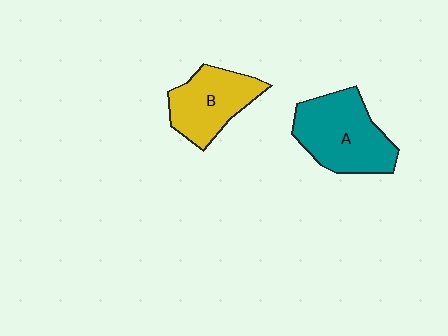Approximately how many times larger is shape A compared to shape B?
Approximately 1.3 times.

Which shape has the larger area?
Shape A (teal).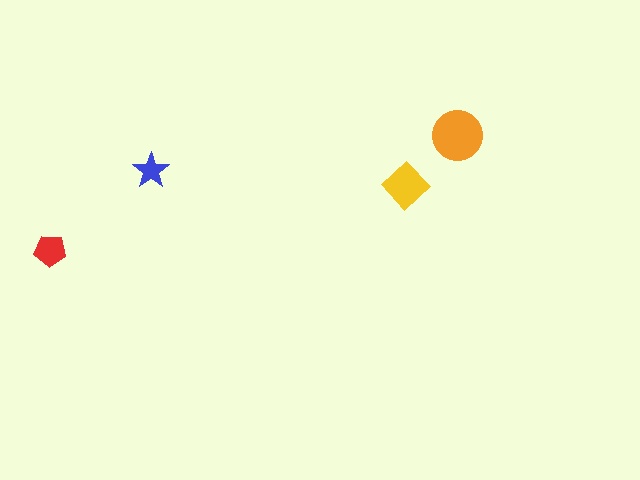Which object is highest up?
The orange circle is topmost.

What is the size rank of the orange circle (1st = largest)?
1st.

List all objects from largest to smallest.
The orange circle, the yellow diamond, the red pentagon, the blue star.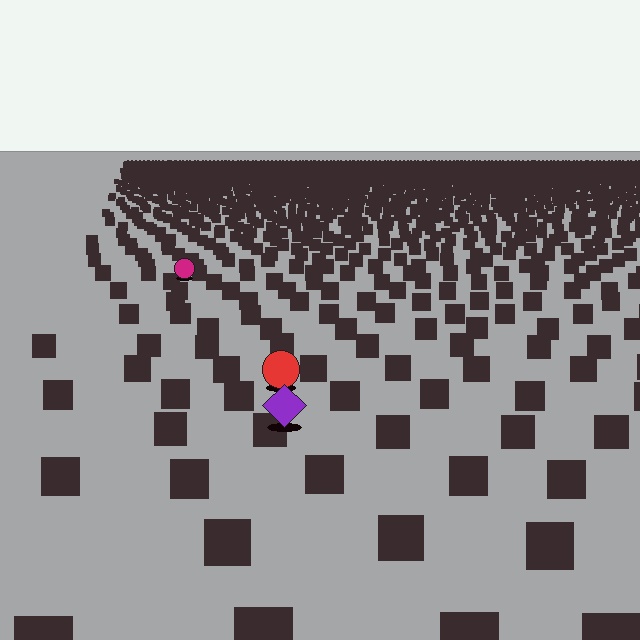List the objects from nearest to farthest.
From nearest to farthest: the purple diamond, the red circle, the magenta circle.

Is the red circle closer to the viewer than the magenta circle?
Yes. The red circle is closer — you can tell from the texture gradient: the ground texture is coarser near it.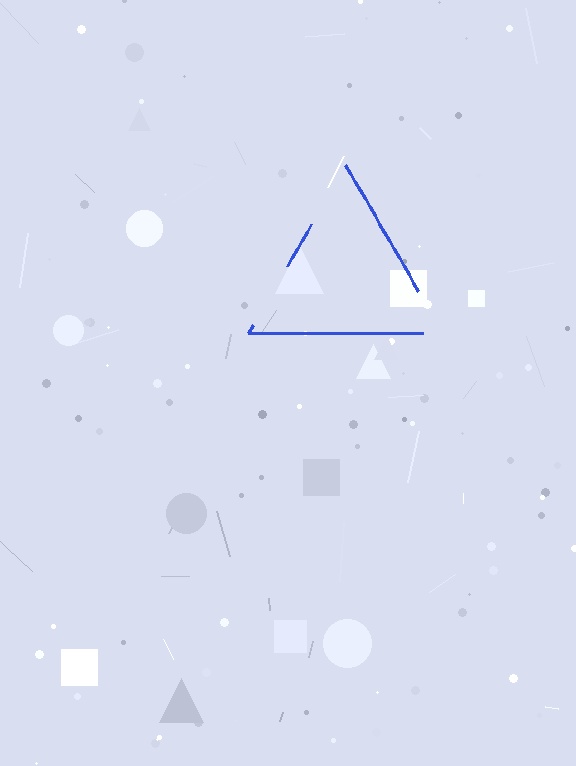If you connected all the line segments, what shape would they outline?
They would outline a triangle.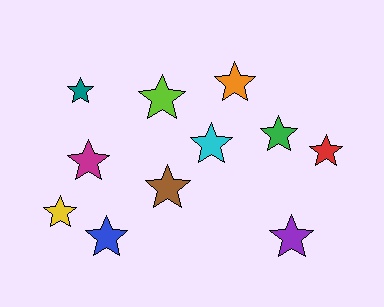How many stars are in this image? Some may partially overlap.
There are 11 stars.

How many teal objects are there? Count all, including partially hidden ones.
There is 1 teal object.